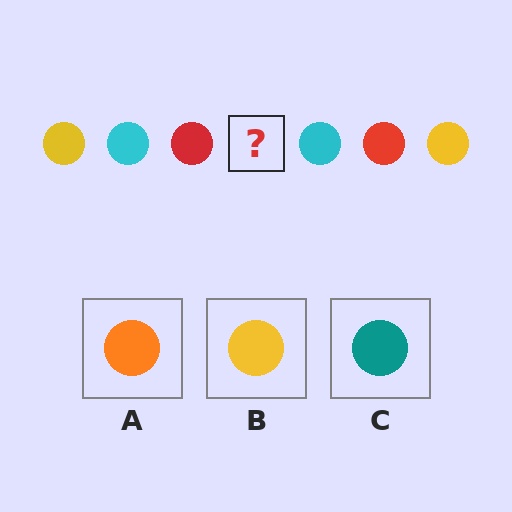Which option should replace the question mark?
Option B.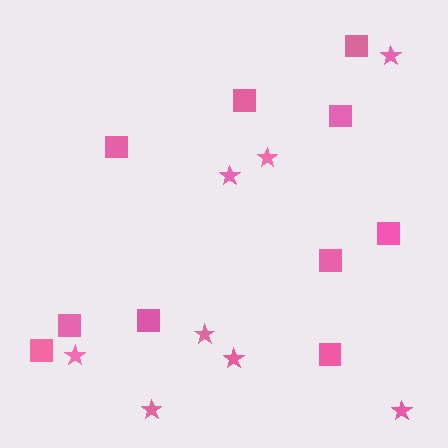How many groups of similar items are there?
There are 2 groups: one group of squares (10) and one group of stars (8).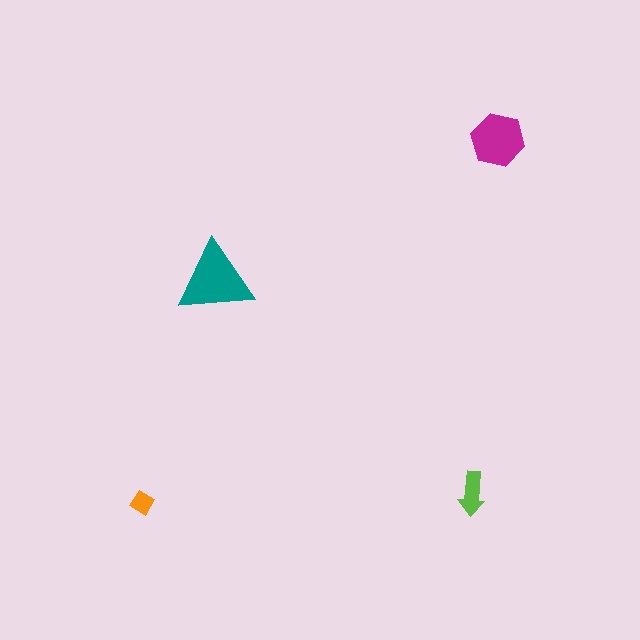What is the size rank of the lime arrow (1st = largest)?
3rd.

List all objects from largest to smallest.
The teal triangle, the magenta hexagon, the lime arrow, the orange diamond.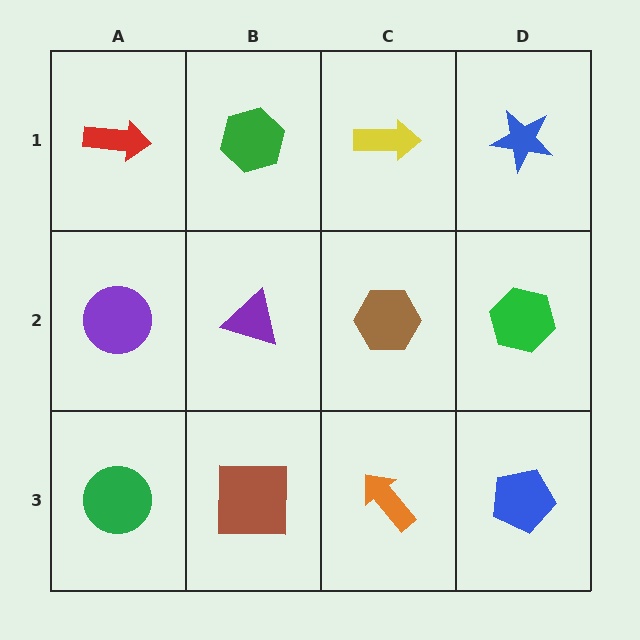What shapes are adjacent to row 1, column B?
A purple triangle (row 2, column B), a red arrow (row 1, column A), a yellow arrow (row 1, column C).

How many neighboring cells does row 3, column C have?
3.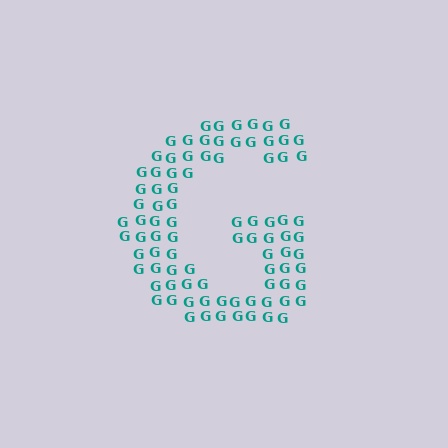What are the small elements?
The small elements are letter G's.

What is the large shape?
The large shape is the letter G.